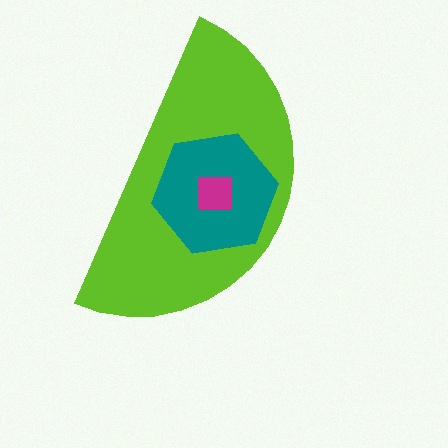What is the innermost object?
The magenta square.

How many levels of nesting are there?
3.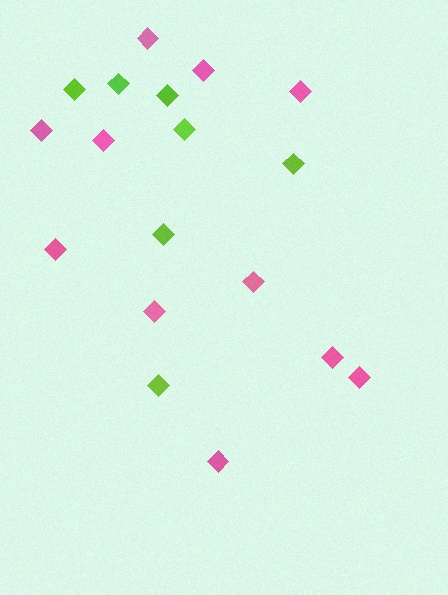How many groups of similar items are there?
There are 2 groups: one group of pink diamonds (11) and one group of lime diamonds (7).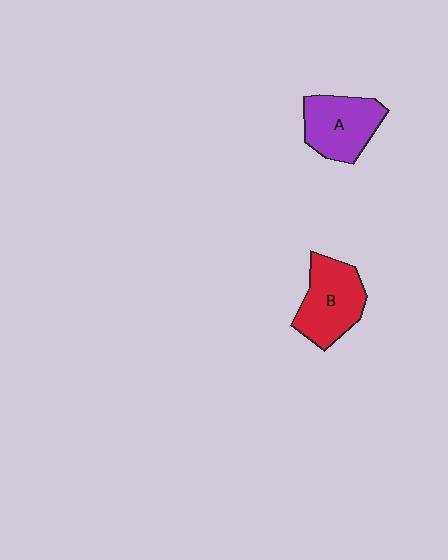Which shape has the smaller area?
Shape A (purple).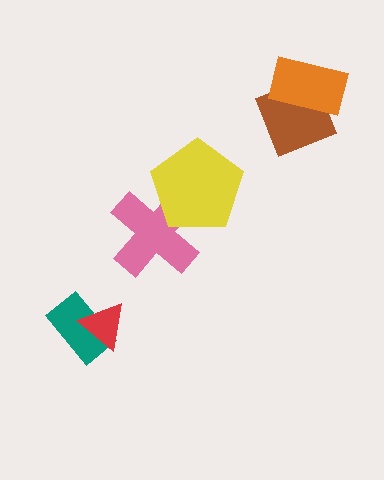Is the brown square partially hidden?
Yes, it is partially covered by another shape.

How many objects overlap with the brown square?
1 object overlaps with the brown square.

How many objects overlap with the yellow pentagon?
1 object overlaps with the yellow pentagon.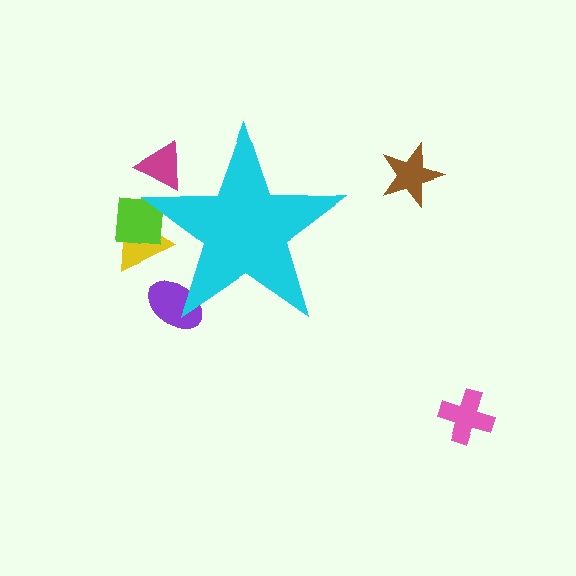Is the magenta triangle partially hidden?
Yes, the magenta triangle is partially hidden behind the cyan star.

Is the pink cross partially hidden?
No, the pink cross is fully visible.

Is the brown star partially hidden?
No, the brown star is fully visible.